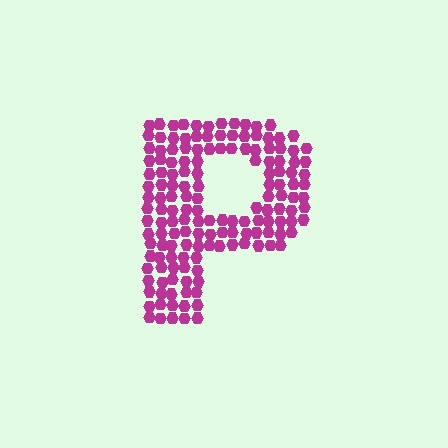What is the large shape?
The large shape is the letter P.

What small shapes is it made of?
It is made of small hexagons.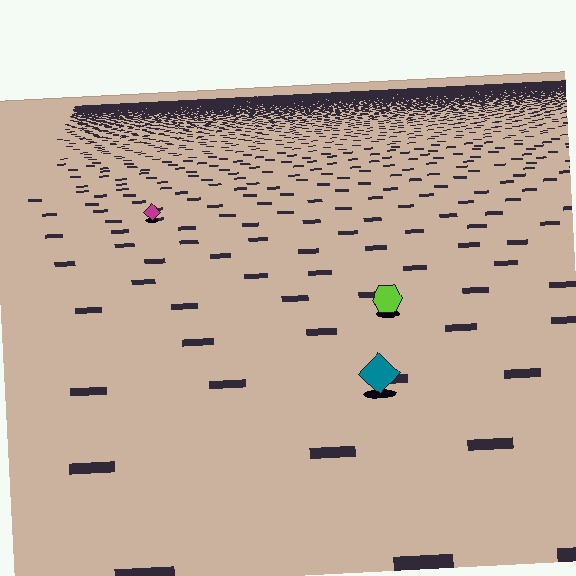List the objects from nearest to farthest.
From nearest to farthest: the teal diamond, the lime hexagon, the magenta diamond.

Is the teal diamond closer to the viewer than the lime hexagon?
Yes. The teal diamond is closer — you can tell from the texture gradient: the ground texture is coarser near it.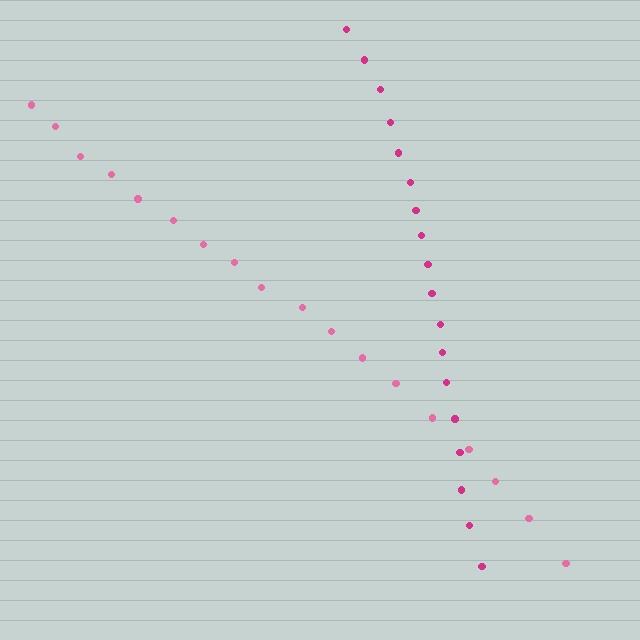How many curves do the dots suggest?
There are 2 distinct paths.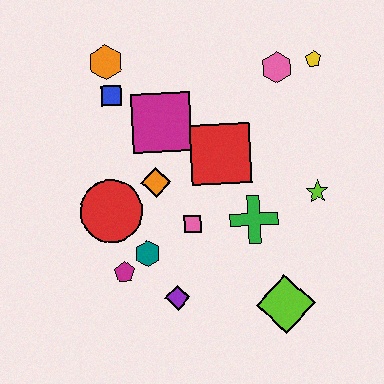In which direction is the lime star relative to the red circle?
The lime star is to the right of the red circle.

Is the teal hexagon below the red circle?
Yes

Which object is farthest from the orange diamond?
The yellow pentagon is farthest from the orange diamond.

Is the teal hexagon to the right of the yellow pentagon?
No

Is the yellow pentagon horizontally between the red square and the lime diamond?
No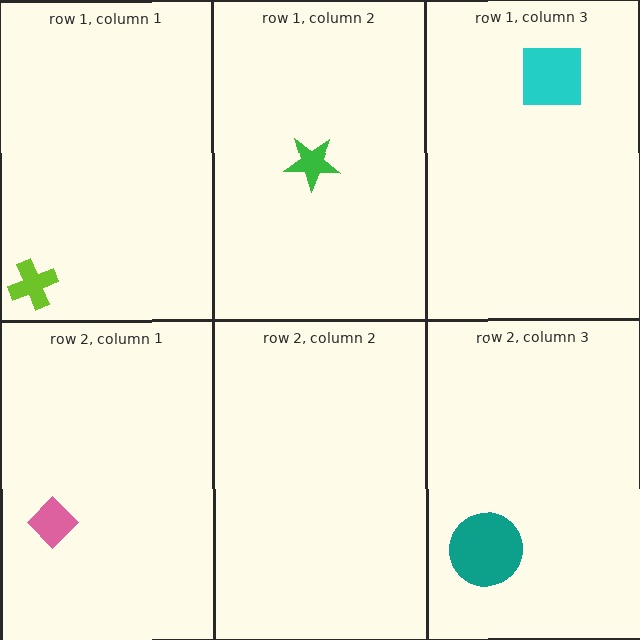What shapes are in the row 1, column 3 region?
The cyan square.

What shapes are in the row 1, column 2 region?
The green star.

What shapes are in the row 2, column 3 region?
The teal circle.